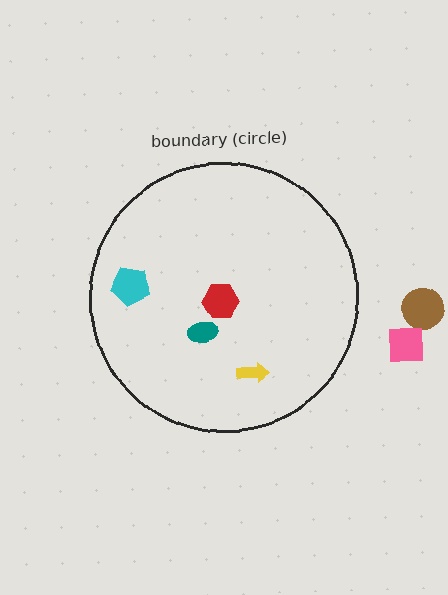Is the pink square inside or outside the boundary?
Outside.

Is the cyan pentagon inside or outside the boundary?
Inside.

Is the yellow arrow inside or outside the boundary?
Inside.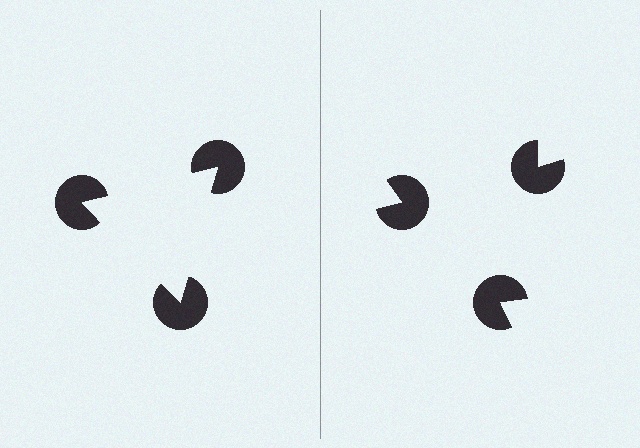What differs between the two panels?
The pac-man discs are positioned identically on both sides; only the wedge orientations differ. On the left they align to a triangle; on the right they are misaligned.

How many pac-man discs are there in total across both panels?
6 — 3 on each side.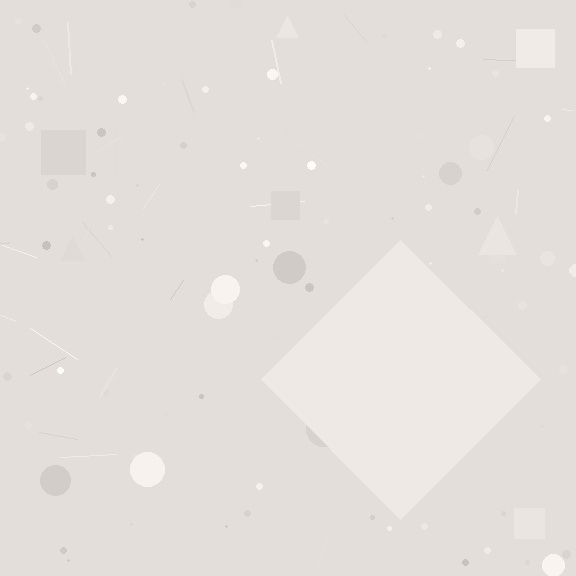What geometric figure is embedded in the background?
A diamond is embedded in the background.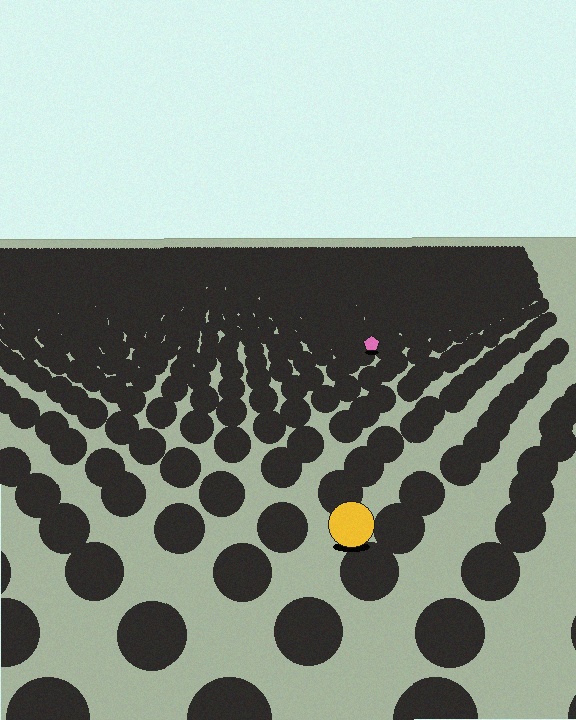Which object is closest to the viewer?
The yellow circle is closest. The texture marks near it are larger and more spread out.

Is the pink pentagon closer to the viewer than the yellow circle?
No. The yellow circle is closer — you can tell from the texture gradient: the ground texture is coarser near it.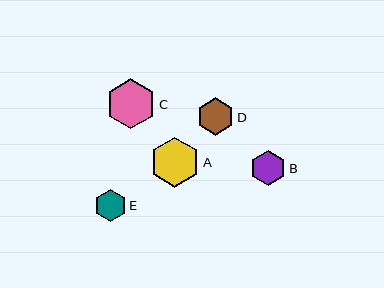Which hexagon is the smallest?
Hexagon E is the smallest with a size of approximately 32 pixels.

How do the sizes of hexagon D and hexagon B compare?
Hexagon D and hexagon B are approximately the same size.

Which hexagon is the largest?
Hexagon C is the largest with a size of approximately 50 pixels.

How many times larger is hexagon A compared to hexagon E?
Hexagon A is approximately 1.6 times the size of hexagon E.